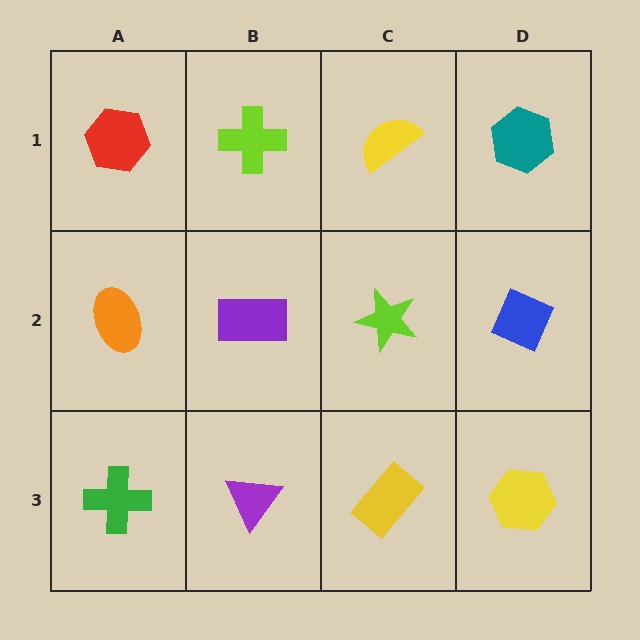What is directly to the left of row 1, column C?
A lime cross.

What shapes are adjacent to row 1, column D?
A blue diamond (row 2, column D), a yellow semicircle (row 1, column C).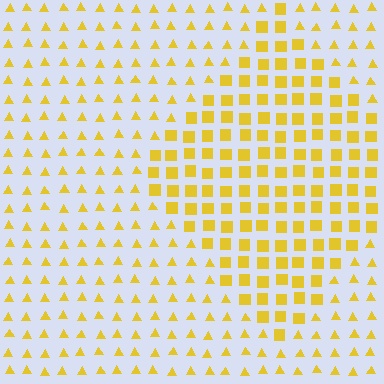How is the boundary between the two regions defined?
The boundary is defined by a change in element shape: squares inside vs. triangles outside. All elements share the same color and spacing.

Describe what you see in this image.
The image is filled with small yellow elements arranged in a uniform grid. A diamond-shaped region contains squares, while the surrounding area contains triangles. The boundary is defined purely by the change in element shape.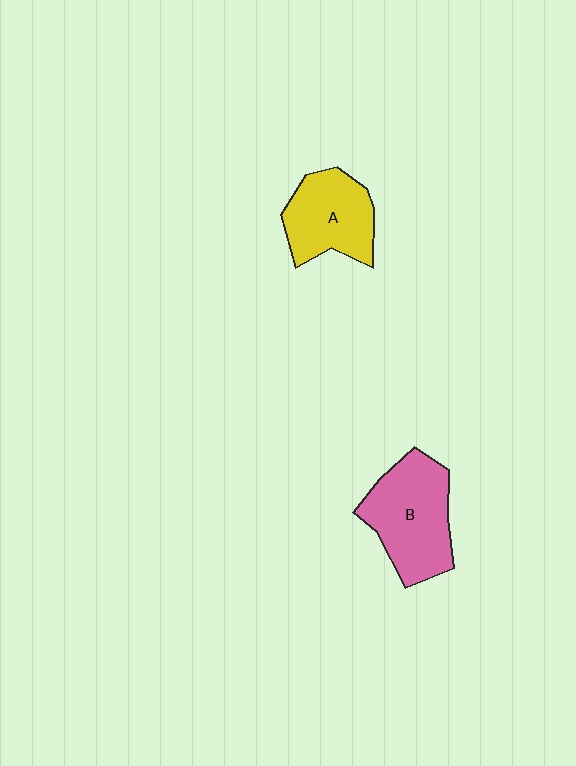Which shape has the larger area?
Shape B (pink).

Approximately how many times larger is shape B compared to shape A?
Approximately 1.3 times.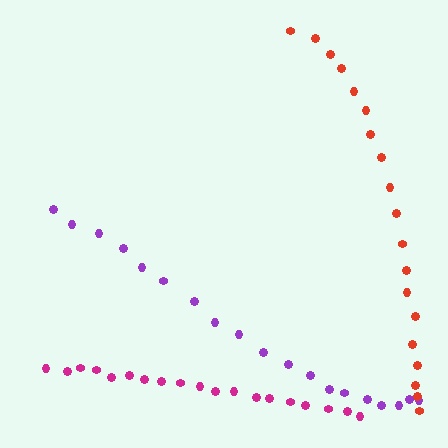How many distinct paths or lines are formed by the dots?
There are 3 distinct paths.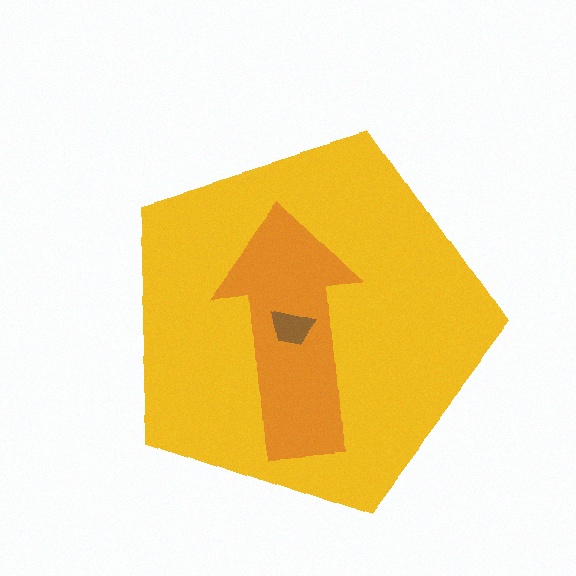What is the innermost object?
The brown trapezoid.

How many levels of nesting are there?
3.